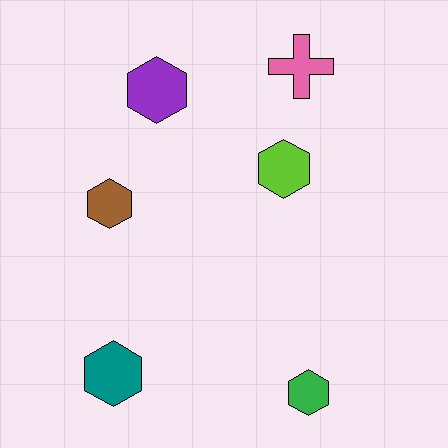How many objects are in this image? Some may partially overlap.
There are 6 objects.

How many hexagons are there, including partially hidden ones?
There are 5 hexagons.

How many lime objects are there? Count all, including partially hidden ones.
There is 1 lime object.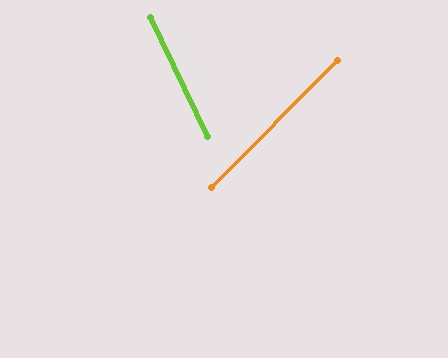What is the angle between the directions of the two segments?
Approximately 71 degrees.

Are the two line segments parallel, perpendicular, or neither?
Neither parallel nor perpendicular — they differ by about 71°.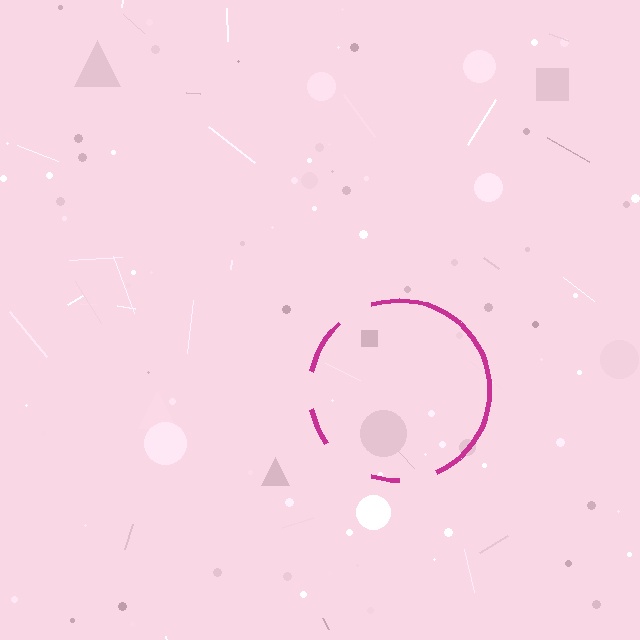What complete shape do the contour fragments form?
The contour fragments form a circle.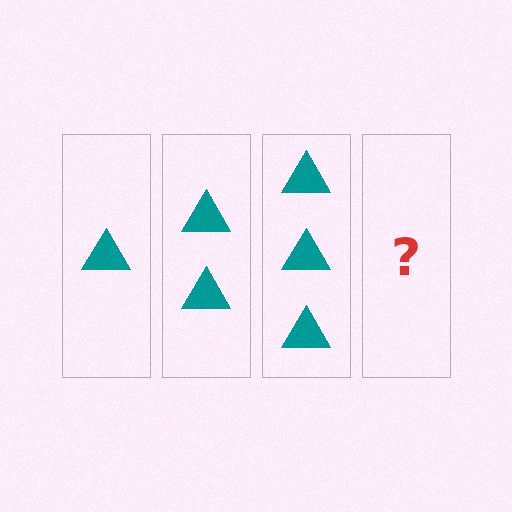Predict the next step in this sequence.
The next step is 4 triangles.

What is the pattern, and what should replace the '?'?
The pattern is that each step adds one more triangle. The '?' should be 4 triangles.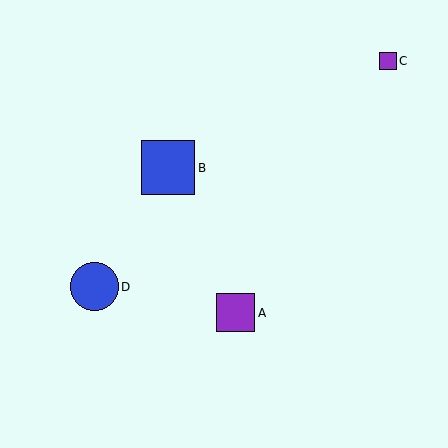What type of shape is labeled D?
Shape D is a blue circle.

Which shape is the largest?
The blue square (labeled B) is the largest.